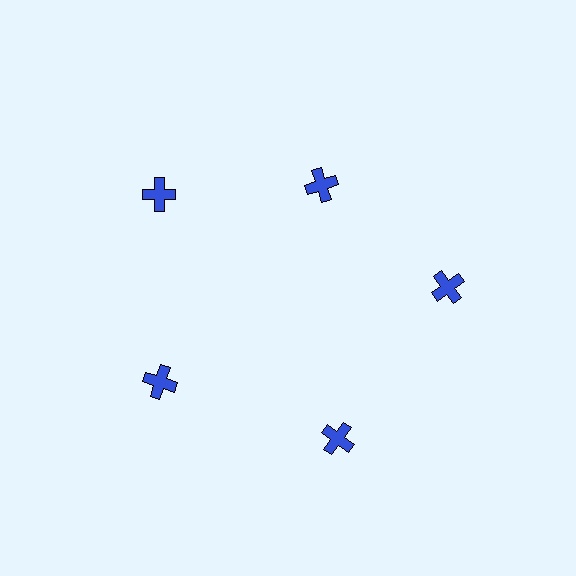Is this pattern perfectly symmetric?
No. The 5 blue crosses are arranged in a ring, but one element near the 1 o'clock position is pulled inward toward the center, breaking the 5-fold rotational symmetry.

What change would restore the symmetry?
The symmetry would be restored by moving it outward, back onto the ring so that all 5 crosses sit at equal angles and equal distance from the center.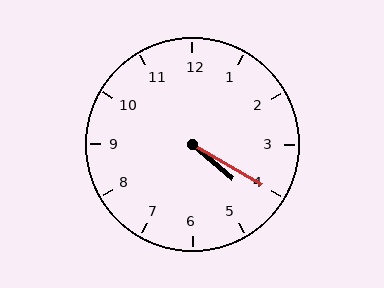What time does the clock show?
4:20.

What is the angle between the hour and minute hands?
Approximately 10 degrees.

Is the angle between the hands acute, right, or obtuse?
It is acute.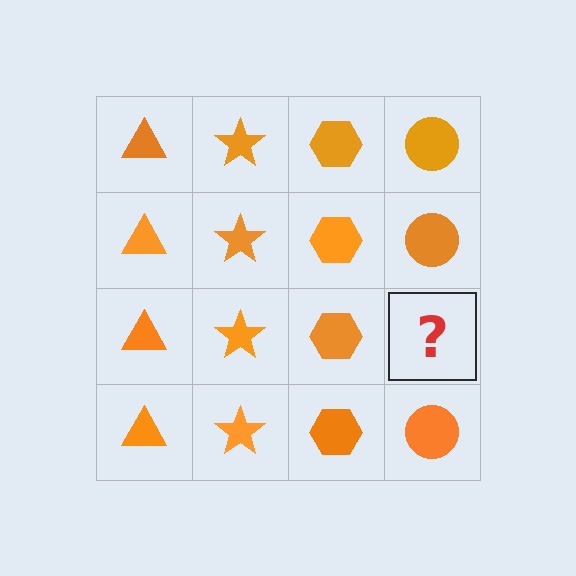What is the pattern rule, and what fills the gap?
The rule is that each column has a consistent shape. The gap should be filled with an orange circle.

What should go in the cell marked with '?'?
The missing cell should contain an orange circle.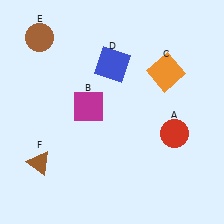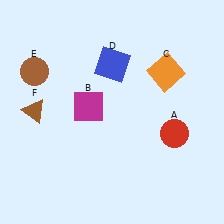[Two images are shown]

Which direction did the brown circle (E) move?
The brown circle (E) moved down.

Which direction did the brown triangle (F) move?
The brown triangle (F) moved up.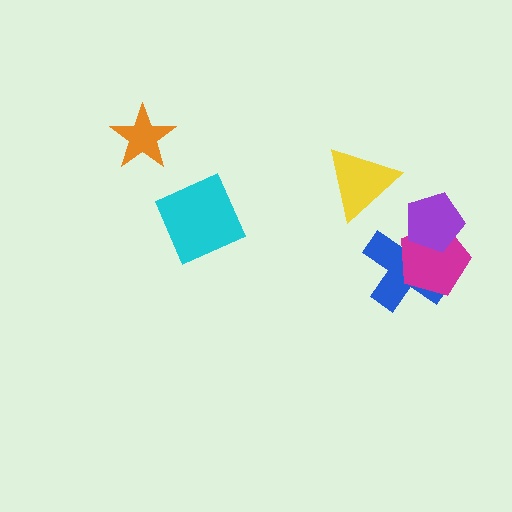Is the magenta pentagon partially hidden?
Yes, it is partially covered by another shape.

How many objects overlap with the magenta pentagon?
2 objects overlap with the magenta pentagon.